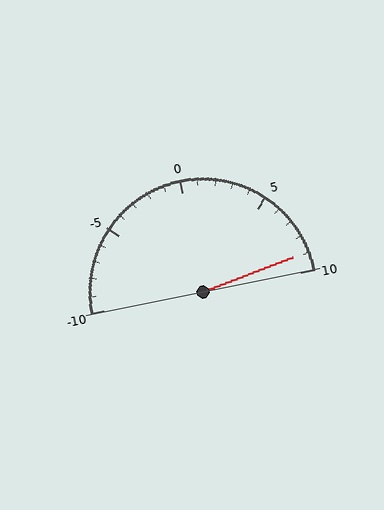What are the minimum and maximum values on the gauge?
The gauge ranges from -10 to 10.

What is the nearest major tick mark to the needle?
The nearest major tick mark is 10.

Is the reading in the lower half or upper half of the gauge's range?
The reading is in the upper half of the range (-10 to 10).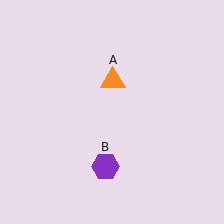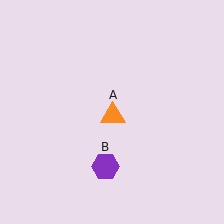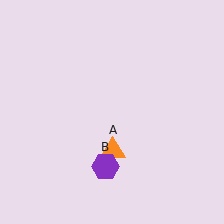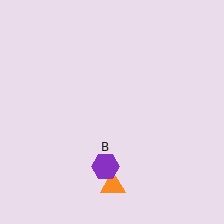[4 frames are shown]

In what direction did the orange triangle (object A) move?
The orange triangle (object A) moved down.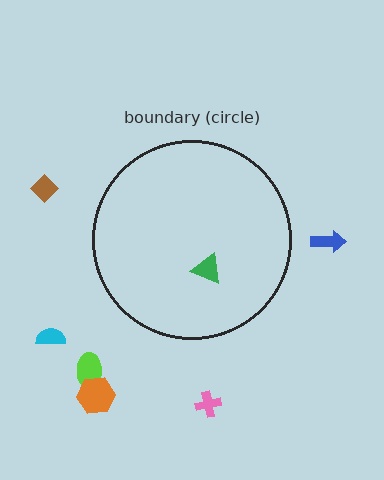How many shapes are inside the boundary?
1 inside, 6 outside.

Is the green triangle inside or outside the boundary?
Inside.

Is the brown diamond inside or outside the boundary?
Outside.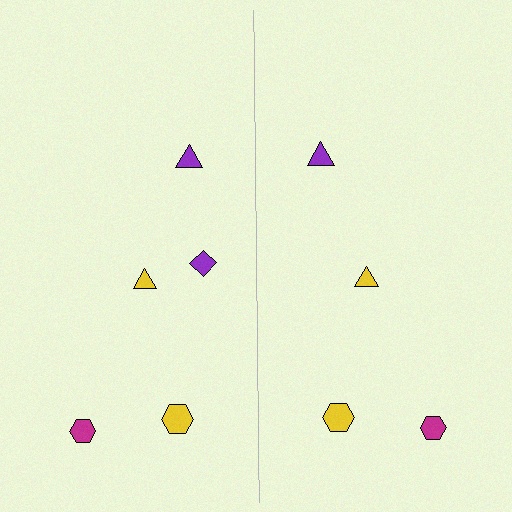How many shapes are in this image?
There are 9 shapes in this image.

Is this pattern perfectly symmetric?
No, the pattern is not perfectly symmetric. A purple diamond is missing from the right side.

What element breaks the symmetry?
A purple diamond is missing from the right side.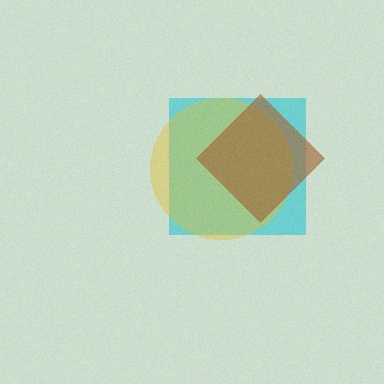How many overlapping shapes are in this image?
There are 3 overlapping shapes in the image.